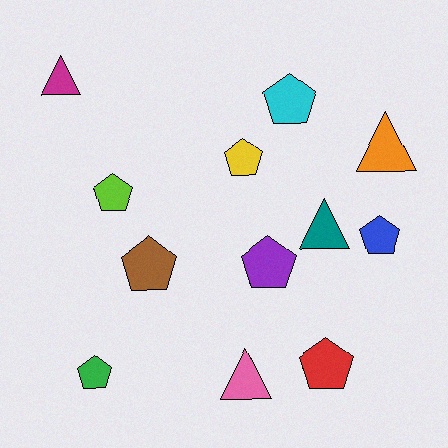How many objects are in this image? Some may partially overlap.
There are 12 objects.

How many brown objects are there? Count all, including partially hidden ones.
There is 1 brown object.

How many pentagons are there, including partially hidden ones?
There are 8 pentagons.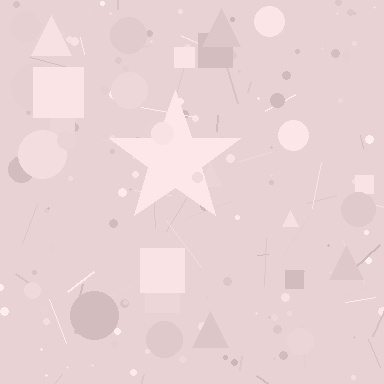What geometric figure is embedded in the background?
A star is embedded in the background.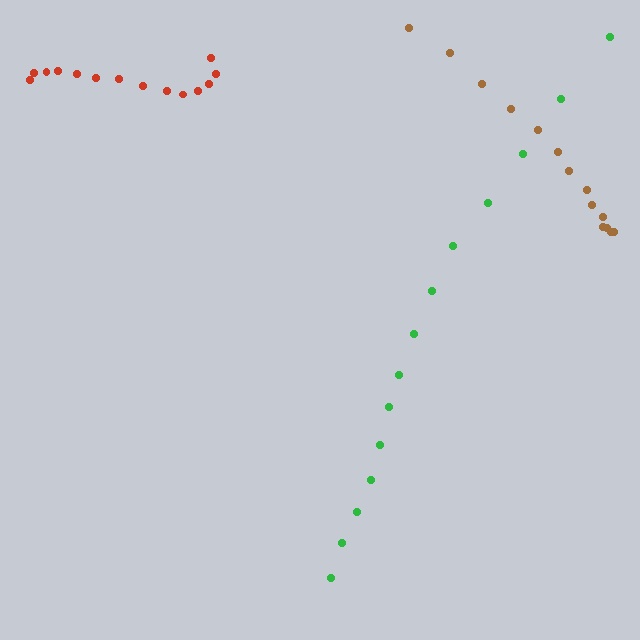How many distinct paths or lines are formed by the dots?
There are 3 distinct paths.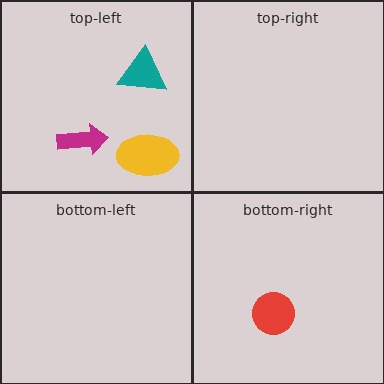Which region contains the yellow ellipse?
The top-left region.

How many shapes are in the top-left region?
3.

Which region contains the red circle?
The bottom-right region.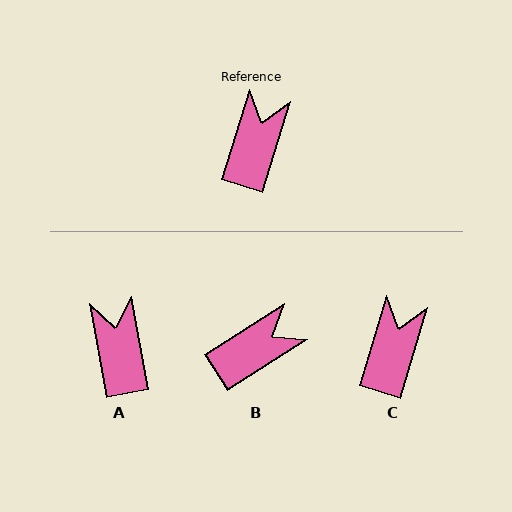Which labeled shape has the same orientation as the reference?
C.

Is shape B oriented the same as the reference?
No, it is off by about 41 degrees.